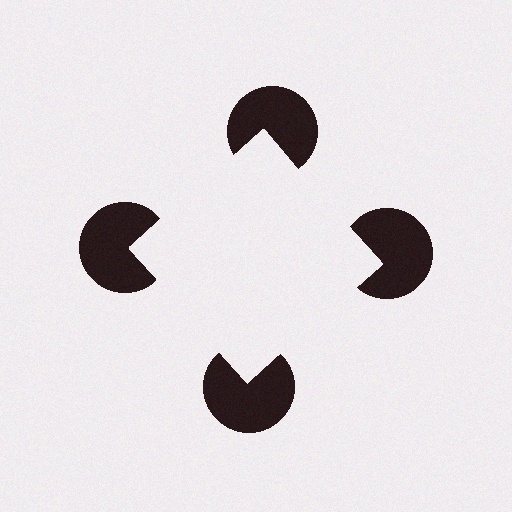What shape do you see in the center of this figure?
An illusory square — its edges are inferred from the aligned wedge cuts in the pac-man discs, not physically drawn.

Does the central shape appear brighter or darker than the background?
It typically appears slightly brighter than the background, even though no actual brightness change is drawn.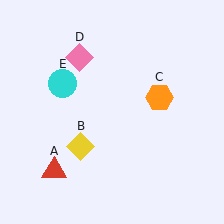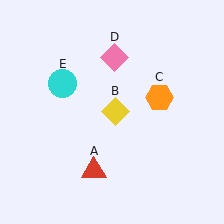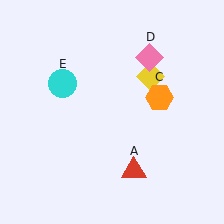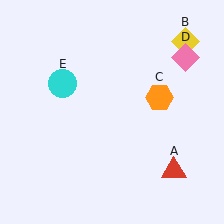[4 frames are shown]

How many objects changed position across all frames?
3 objects changed position: red triangle (object A), yellow diamond (object B), pink diamond (object D).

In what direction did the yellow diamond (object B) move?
The yellow diamond (object B) moved up and to the right.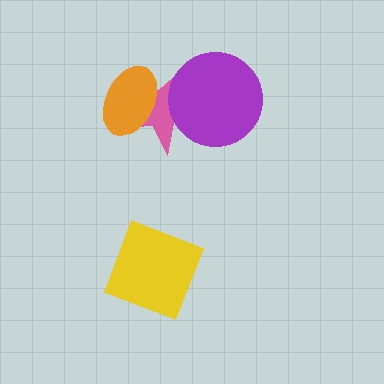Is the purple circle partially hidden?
No, no other shape covers it.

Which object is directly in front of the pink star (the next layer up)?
The purple circle is directly in front of the pink star.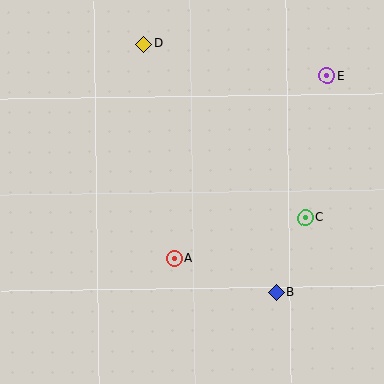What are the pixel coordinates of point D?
Point D is at (144, 44).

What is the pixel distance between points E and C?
The distance between E and C is 144 pixels.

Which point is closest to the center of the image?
Point A at (174, 258) is closest to the center.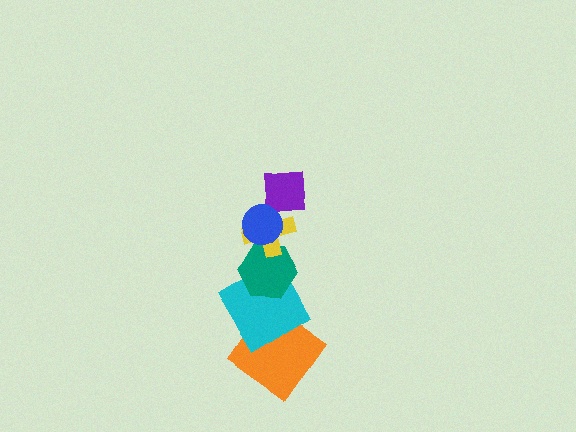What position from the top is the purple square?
The purple square is 2nd from the top.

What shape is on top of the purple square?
The blue circle is on top of the purple square.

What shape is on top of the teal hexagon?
The yellow cross is on top of the teal hexagon.